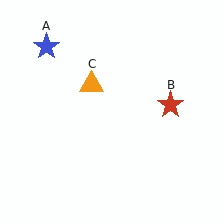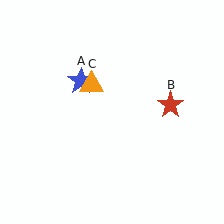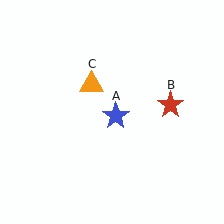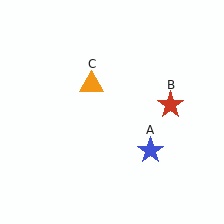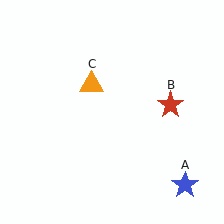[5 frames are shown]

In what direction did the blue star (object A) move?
The blue star (object A) moved down and to the right.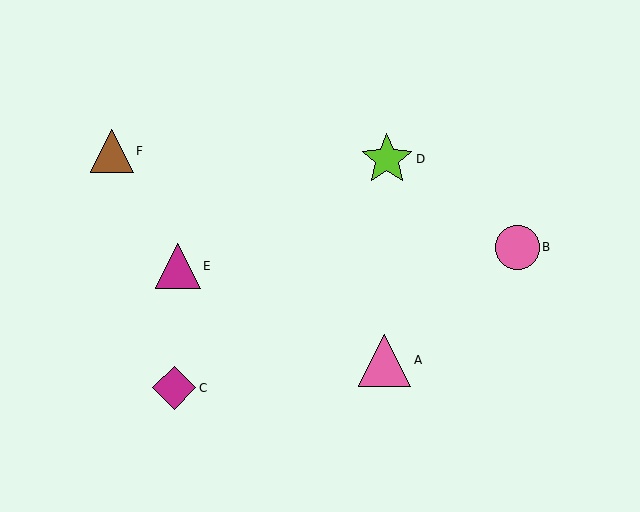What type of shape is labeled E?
Shape E is a magenta triangle.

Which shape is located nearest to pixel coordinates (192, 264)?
The magenta triangle (labeled E) at (178, 266) is nearest to that location.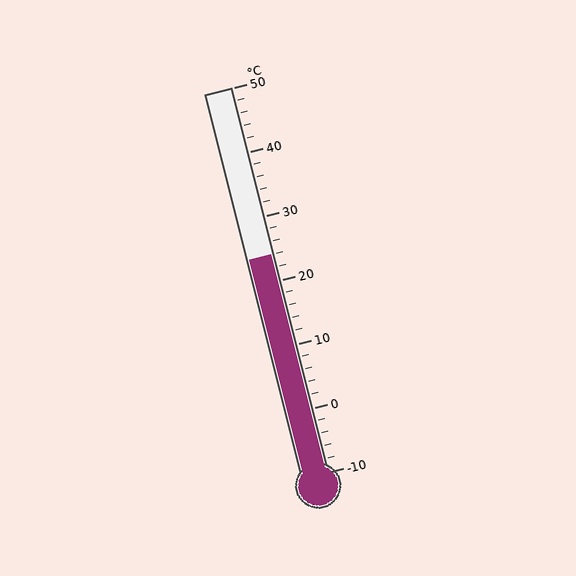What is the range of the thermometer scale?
The thermometer scale ranges from -10°C to 50°C.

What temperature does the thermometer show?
The thermometer shows approximately 24°C.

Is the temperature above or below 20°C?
The temperature is above 20°C.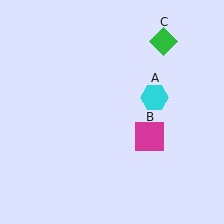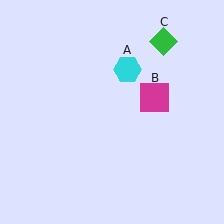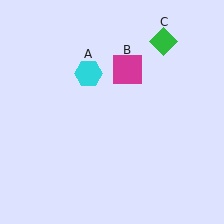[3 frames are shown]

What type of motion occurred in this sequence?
The cyan hexagon (object A), magenta square (object B) rotated counterclockwise around the center of the scene.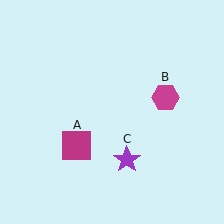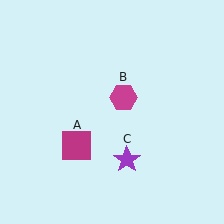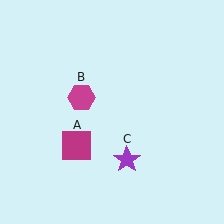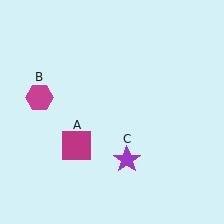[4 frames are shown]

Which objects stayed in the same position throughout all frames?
Magenta square (object A) and purple star (object C) remained stationary.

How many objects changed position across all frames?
1 object changed position: magenta hexagon (object B).